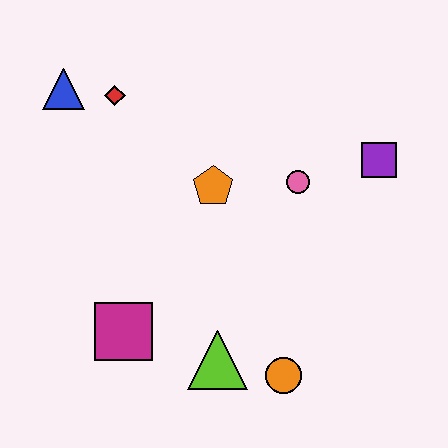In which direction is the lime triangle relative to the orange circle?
The lime triangle is to the left of the orange circle.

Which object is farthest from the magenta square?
The purple square is farthest from the magenta square.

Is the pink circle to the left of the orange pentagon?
No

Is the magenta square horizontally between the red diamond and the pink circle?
Yes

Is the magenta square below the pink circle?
Yes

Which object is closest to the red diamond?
The blue triangle is closest to the red diamond.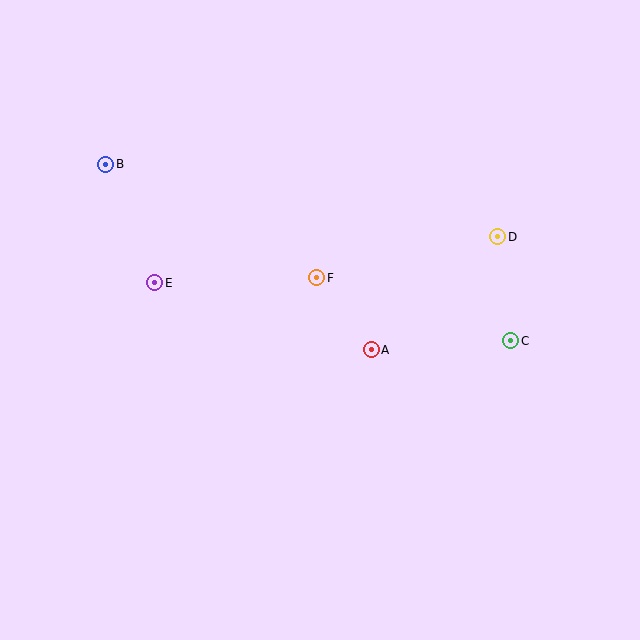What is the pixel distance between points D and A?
The distance between D and A is 170 pixels.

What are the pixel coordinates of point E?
Point E is at (155, 283).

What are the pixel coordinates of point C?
Point C is at (511, 341).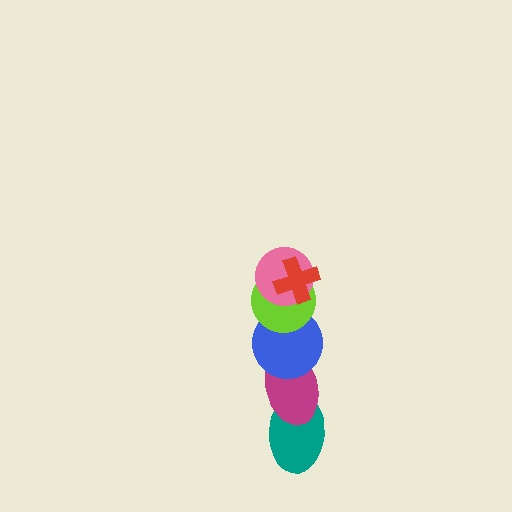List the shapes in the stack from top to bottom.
From top to bottom: the red cross, the pink circle, the lime circle, the blue circle, the magenta ellipse, the teal ellipse.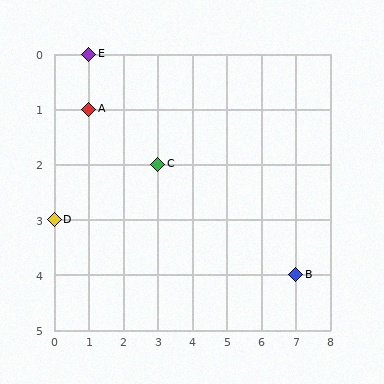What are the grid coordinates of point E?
Point E is at grid coordinates (1, 0).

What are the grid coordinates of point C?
Point C is at grid coordinates (3, 2).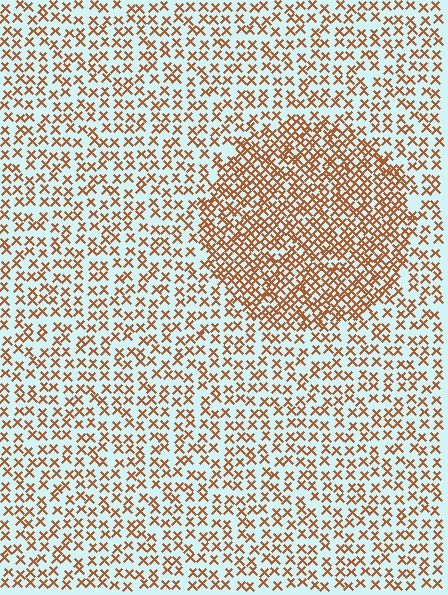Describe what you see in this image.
The image contains small brown elements arranged at two different densities. A circle-shaped region is visible where the elements are more densely packed than the surrounding area.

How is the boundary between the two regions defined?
The boundary is defined by a change in element density (approximately 2.0x ratio). All elements are the same color, size, and shape.